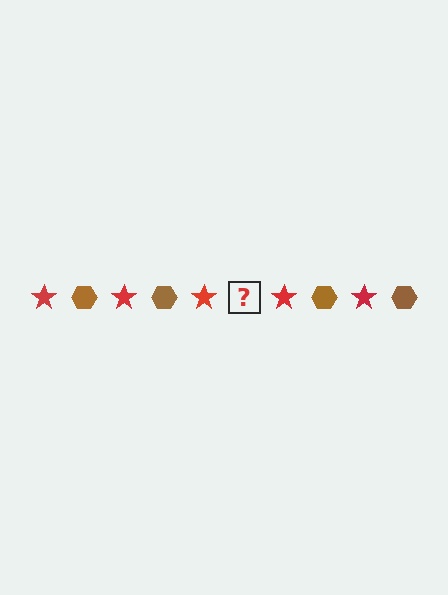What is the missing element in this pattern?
The missing element is a brown hexagon.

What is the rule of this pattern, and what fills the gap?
The rule is that the pattern alternates between red star and brown hexagon. The gap should be filled with a brown hexagon.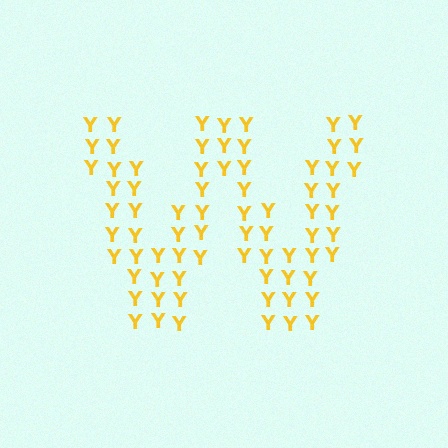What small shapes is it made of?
It is made of small letter Y's.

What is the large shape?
The large shape is the letter W.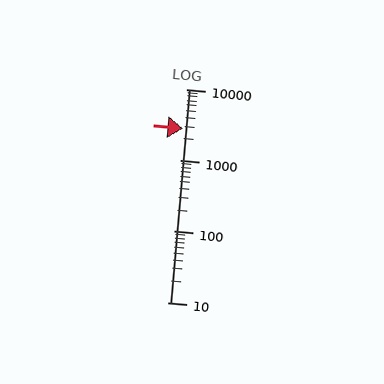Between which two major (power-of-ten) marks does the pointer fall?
The pointer is between 1000 and 10000.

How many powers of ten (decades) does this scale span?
The scale spans 3 decades, from 10 to 10000.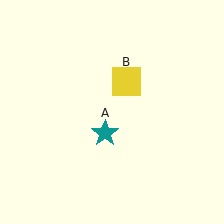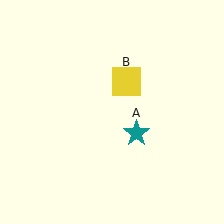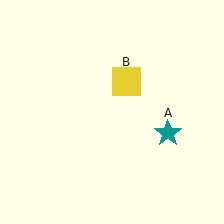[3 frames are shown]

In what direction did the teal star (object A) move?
The teal star (object A) moved right.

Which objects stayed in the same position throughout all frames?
Yellow square (object B) remained stationary.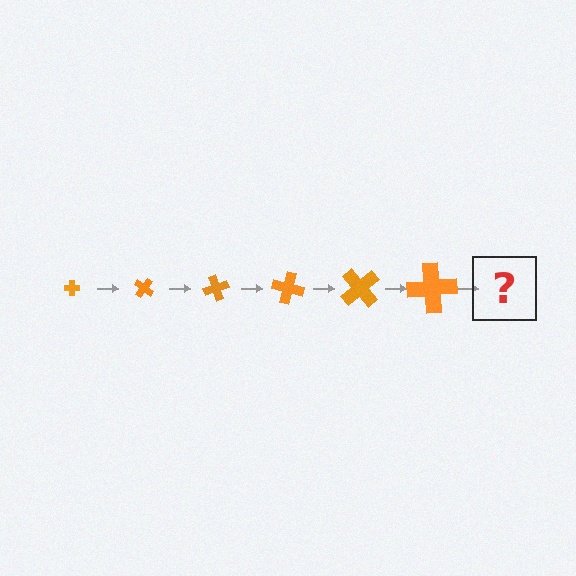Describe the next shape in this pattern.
It should be a cross, larger than the previous one and rotated 210 degrees from the start.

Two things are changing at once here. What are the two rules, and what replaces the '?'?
The two rules are that the cross grows larger each step and it rotates 35 degrees each step. The '?' should be a cross, larger than the previous one and rotated 210 degrees from the start.